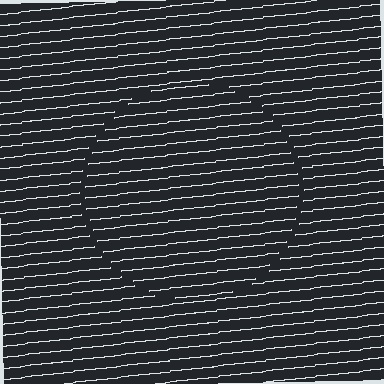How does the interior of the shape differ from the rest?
The interior of the shape contains the same grating, shifted by half a period — the contour is defined by the phase discontinuity where line-ends from the inner and outer gratings abut.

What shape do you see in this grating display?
An illusory circle. The interior of the shape contains the same grating, shifted by half a period — the contour is defined by the phase discontinuity where line-ends from the inner and outer gratings abut.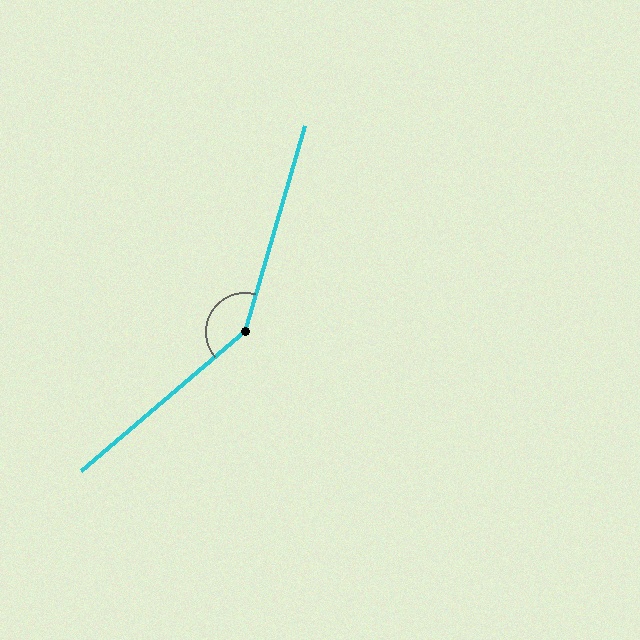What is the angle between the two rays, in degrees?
Approximately 147 degrees.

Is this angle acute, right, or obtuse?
It is obtuse.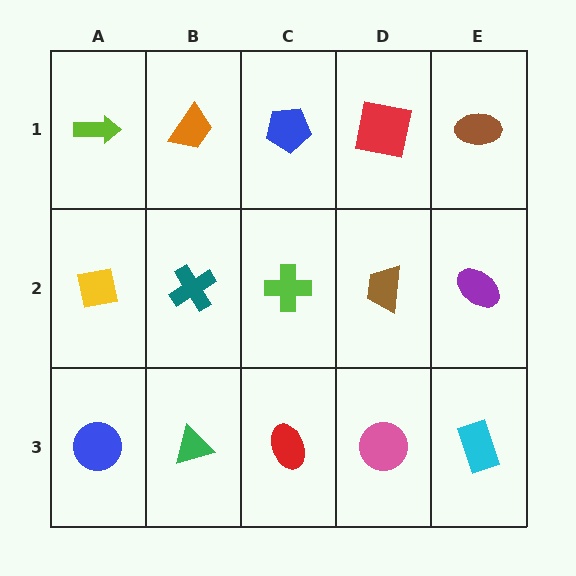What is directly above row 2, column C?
A blue pentagon.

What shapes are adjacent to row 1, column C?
A lime cross (row 2, column C), an orange trapezoid (row 1, column B), a red square (row 1, column D).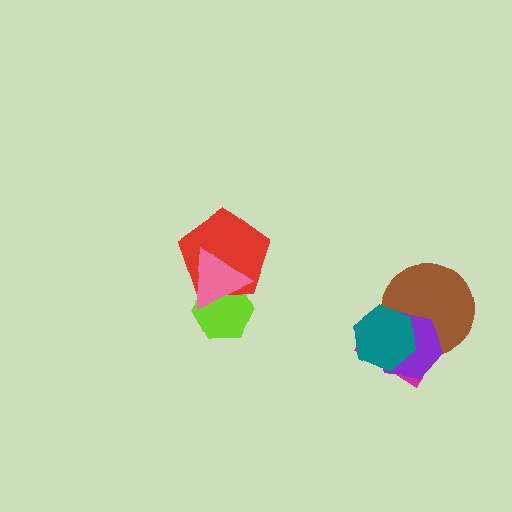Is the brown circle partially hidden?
Yes, it is partially covered by another shape.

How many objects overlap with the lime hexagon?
2 objects overlap with the lime hexagon.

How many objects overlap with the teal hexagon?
3 objects overlap with the teal hexagon.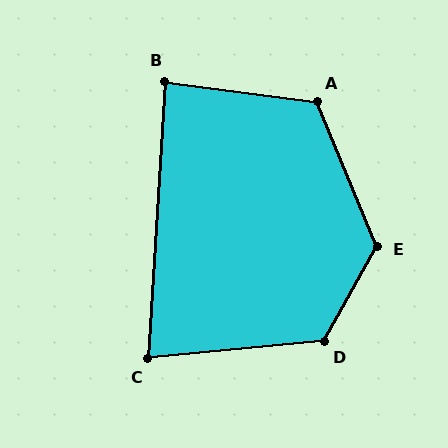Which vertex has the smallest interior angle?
C, at approximately 81 degrees.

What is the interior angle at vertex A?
Approximately 119 degrees (obtuse).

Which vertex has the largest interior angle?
E, at approximately 129 degrees.